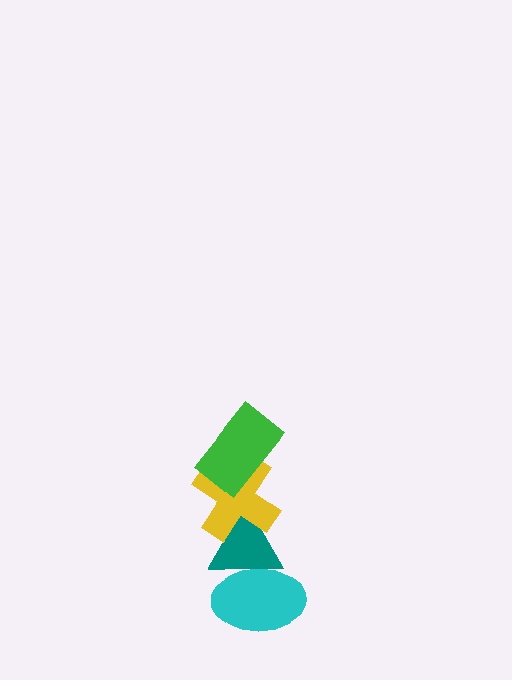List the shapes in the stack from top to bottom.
From top to bottom: the green rectangle, the yellow cross, the teal triangle, the cyan ellipse.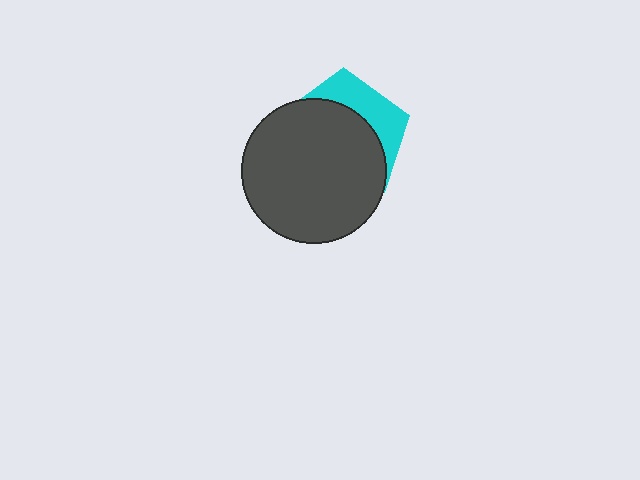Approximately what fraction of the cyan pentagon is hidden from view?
Roughly 70% of the cyan pentagon is hidden behind the dark gray circle.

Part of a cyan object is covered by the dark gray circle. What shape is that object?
It is a pentagon.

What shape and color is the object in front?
The object in front is a dark gray circle.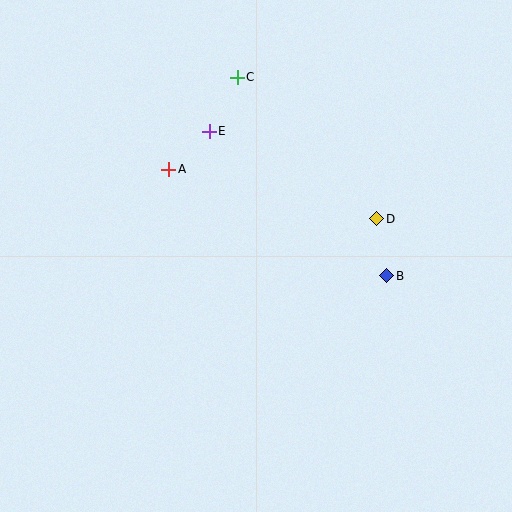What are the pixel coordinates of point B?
Point B is at (387, 276).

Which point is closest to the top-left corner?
Point A is closest to the top-left corner.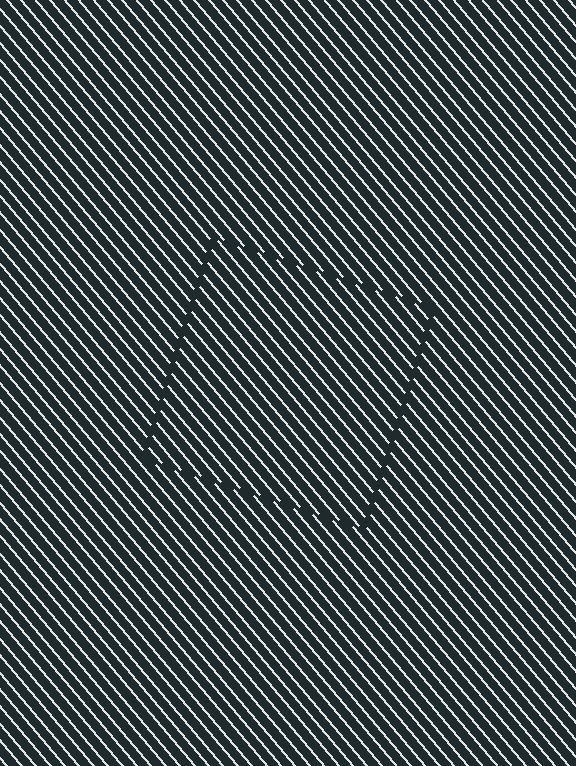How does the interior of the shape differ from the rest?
The interior of the shape contains the same grating, shifted by half a period — the contour is defined by the phase discontinuity where line-ends from the inner and outer gratings abut.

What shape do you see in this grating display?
An illusory square. The interior of the shape contains the same grating, shifted by half a period — the contour is defined by the phase discontinuity where line-ends from the inner and outer gratings abut.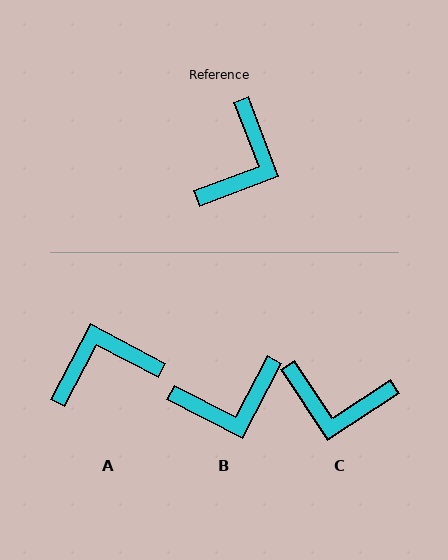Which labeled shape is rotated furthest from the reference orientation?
A, about 132 degrees away.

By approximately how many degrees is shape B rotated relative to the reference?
Approximately 48 degrees clockwise.